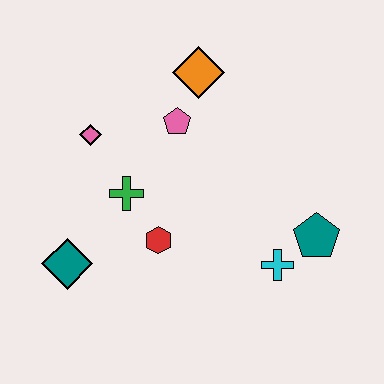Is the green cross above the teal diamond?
Yes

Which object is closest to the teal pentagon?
The cyan cross is closest to the teal pentagon.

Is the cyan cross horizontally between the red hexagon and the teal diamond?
No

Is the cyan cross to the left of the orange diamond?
No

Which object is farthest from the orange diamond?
The teal diamond is farthest from the orange diamond.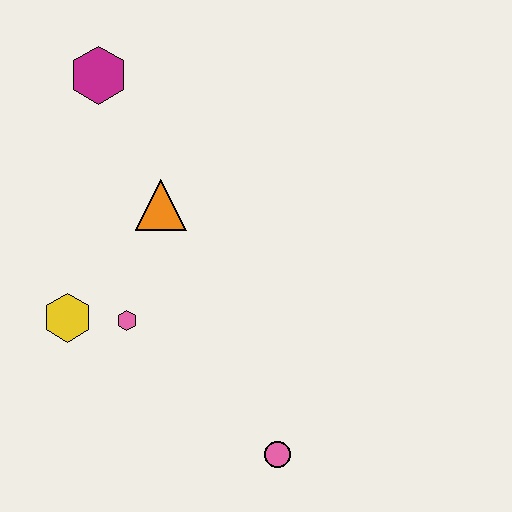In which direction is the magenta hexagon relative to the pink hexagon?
The magenta hexagon is above the pink hexagon.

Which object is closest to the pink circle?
The pink hexagon is closest to the pink circle.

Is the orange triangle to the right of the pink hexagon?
Yes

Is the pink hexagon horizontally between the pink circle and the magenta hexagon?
Yes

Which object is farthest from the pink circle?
The magenta hexagon is farthest from the pink circle.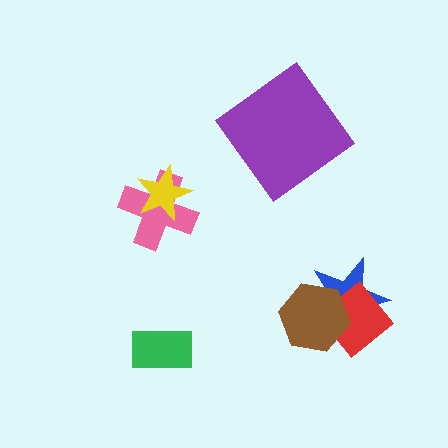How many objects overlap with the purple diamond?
0 objects overlap with the purple diamond.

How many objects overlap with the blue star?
2 objects overlap with the blue star.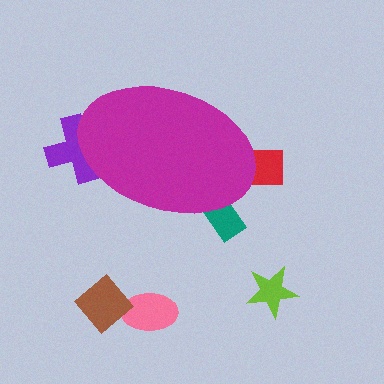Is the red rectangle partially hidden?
Yes, the red rectangle is partially hidden behind the magenta ellipse.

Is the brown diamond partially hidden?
No, the brown diamond is fully visible.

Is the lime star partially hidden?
No, the lime star is fully visible.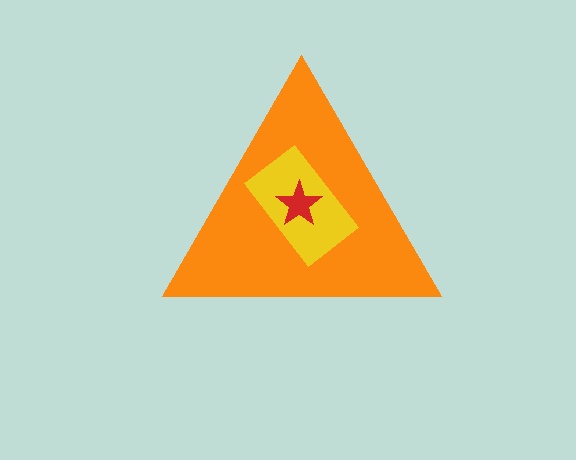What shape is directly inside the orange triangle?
The yellow rectangle.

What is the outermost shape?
The orange triangle.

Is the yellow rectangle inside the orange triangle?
Yes.